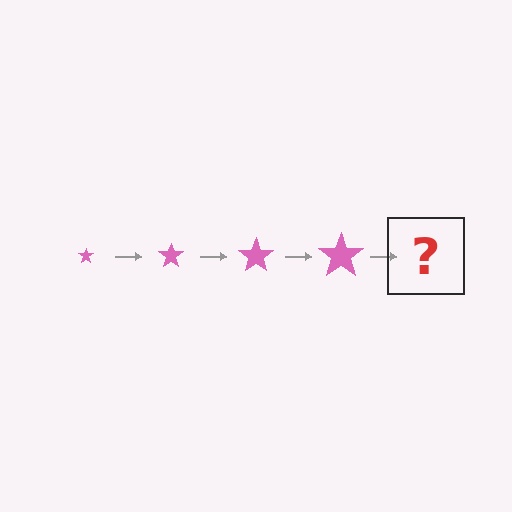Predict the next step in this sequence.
The next step is a pink star, larger than the previous one.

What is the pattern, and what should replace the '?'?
The pattern is that the star gets progressively larger each step. The '?' should be a pink star, larger than the previous one.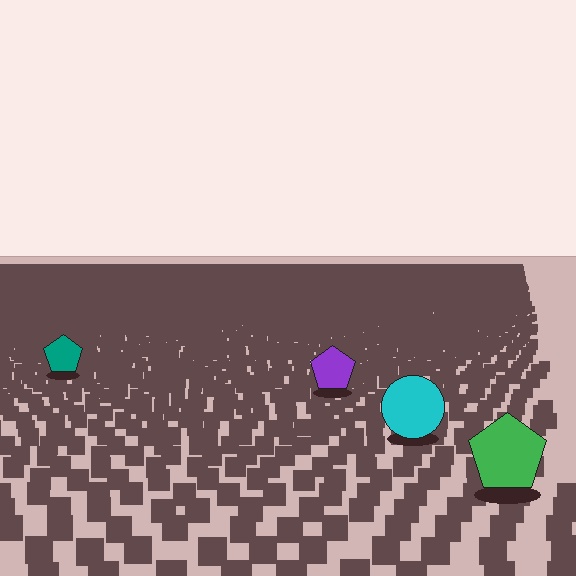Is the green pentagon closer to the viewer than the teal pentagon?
Yes. The green pentagon is closer — you can tell from the texture gradient: the ground texture is coarser near it.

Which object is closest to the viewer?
The green pentagon is closest. The texture marks near it are larger and more spread out.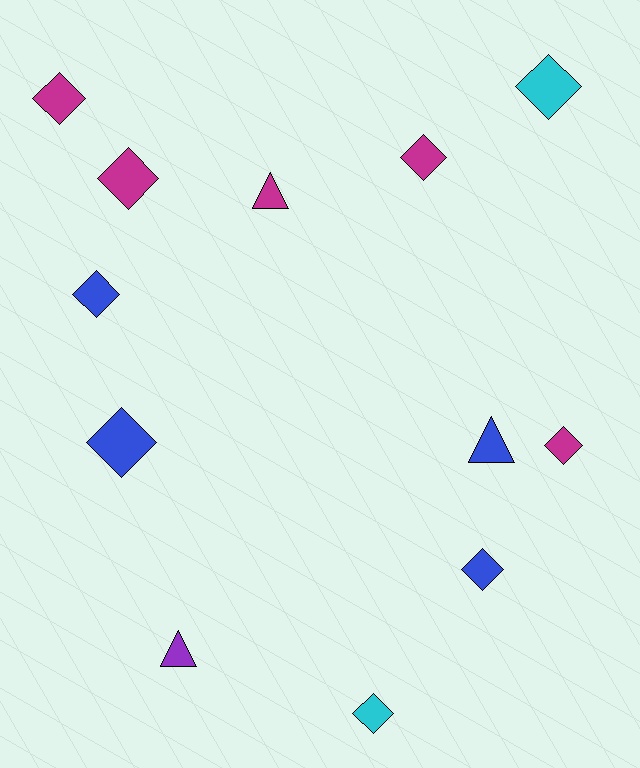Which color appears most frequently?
Magenta, with 5 objects.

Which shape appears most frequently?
Diamond, with 9 objects.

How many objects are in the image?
There are 12 objects.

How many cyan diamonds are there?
There are 2 cyan diamonds.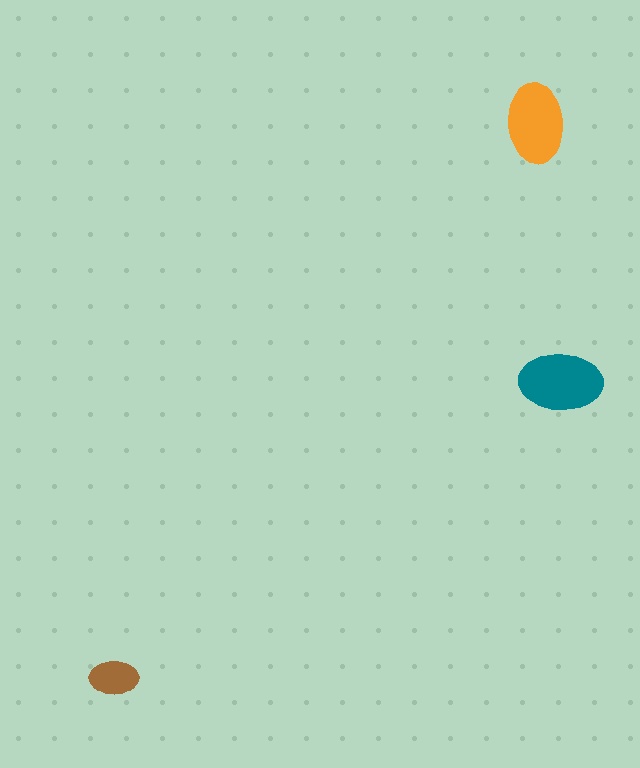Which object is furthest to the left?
The brown ellipse is leftmost.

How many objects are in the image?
There are 3 objects in the image.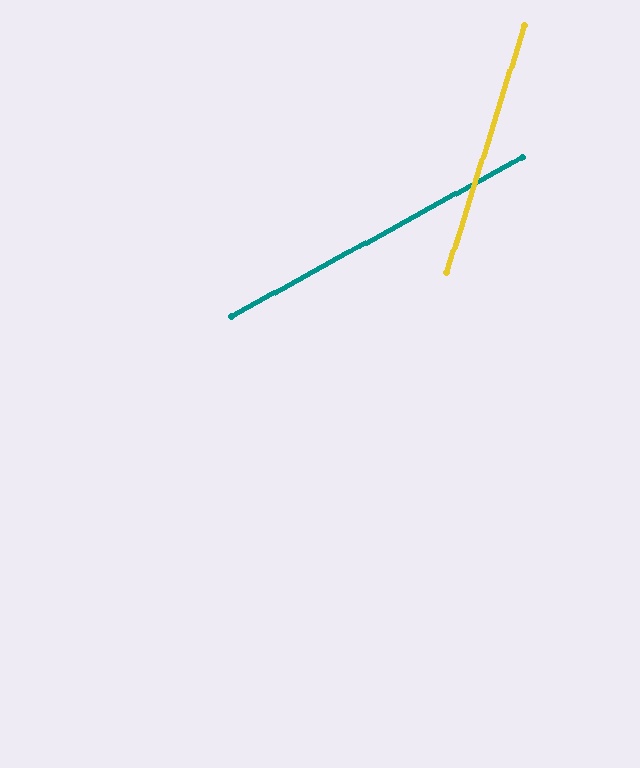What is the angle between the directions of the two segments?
Approximately 44 degrees.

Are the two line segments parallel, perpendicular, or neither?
Neither parallel nor perpendicular — they differ by about 44°.